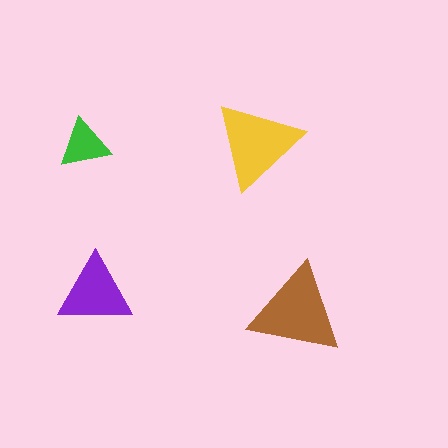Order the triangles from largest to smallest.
the brown one, the yellow one, the purple one, the green one.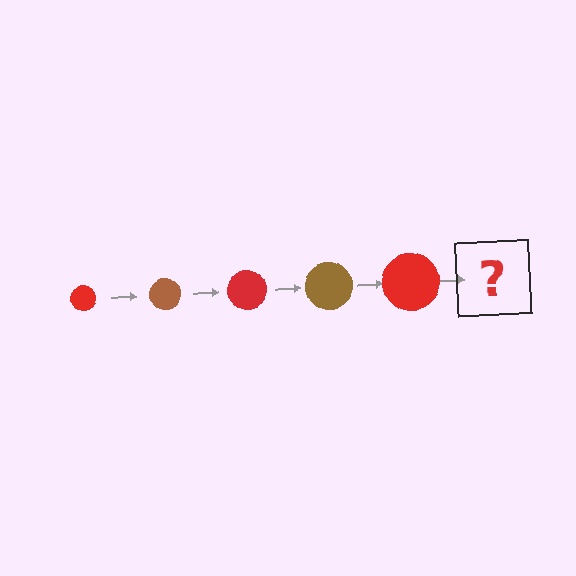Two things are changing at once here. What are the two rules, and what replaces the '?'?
The two rules are that the circle grows larger each step and the color cycles through red and brown. The '?' should be a brown circle, larger than the previous one.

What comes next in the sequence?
The next element should be a brown circle, larger than the previous one.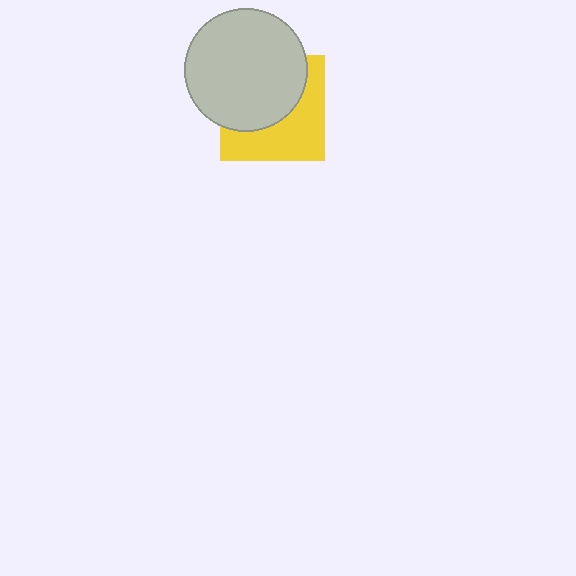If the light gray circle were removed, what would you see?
You would see the complete yellow square.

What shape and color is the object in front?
The object in front is a light gray circle.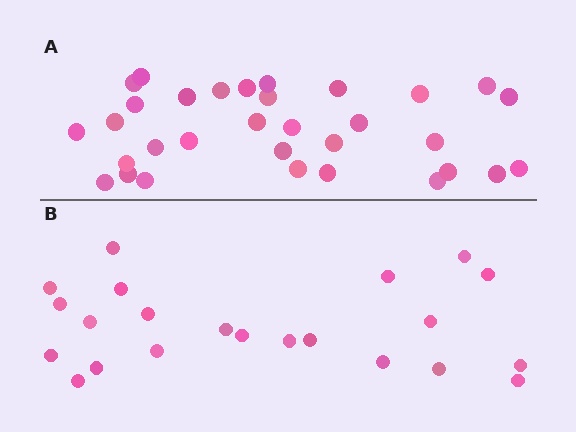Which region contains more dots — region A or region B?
Region A (the top region) has more dots.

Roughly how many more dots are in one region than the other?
Region A has roughly 10 or so more dots than region B.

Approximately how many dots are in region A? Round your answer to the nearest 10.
About 30 dots. (The exact count is 32, which rounds to 30.)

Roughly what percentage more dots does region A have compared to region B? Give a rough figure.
About 45% more.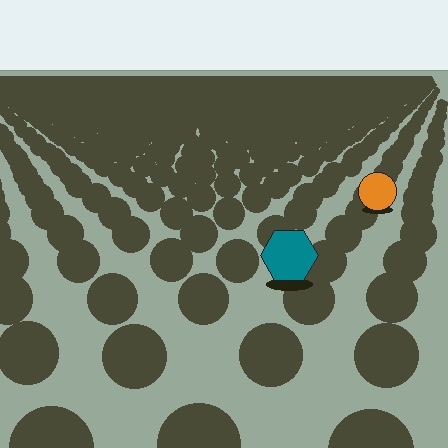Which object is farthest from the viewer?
The orange circle is farthest from the viewer. It appears smaller and the ground texture around it is denser.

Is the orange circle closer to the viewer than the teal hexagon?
No. The teal hexagon is closer — you can tell from the texture gradient: the ground texture is coarser near it.